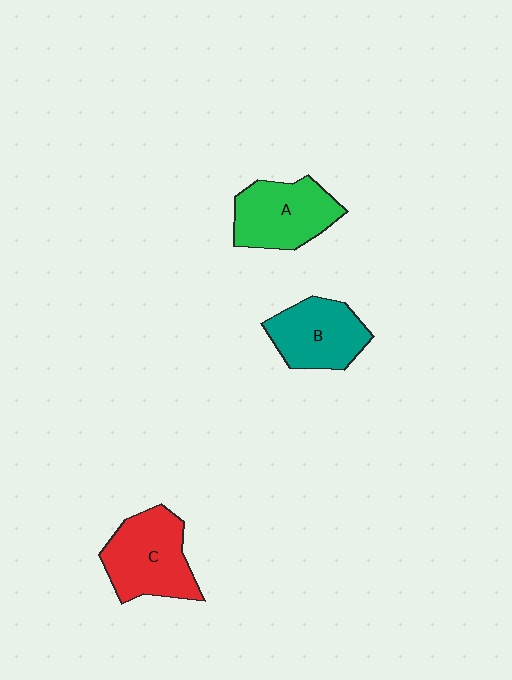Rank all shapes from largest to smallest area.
From largest to smallest: C (red), A (green), B (teal).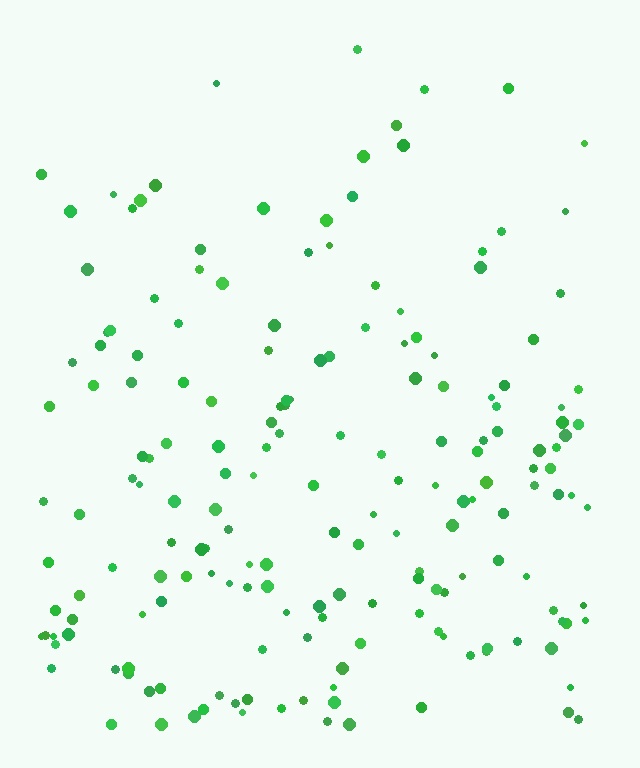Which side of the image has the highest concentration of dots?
The bottom.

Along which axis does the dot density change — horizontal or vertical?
Vertical.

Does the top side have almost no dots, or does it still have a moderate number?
Still a moderate number, just noticeably fewer than the bottom.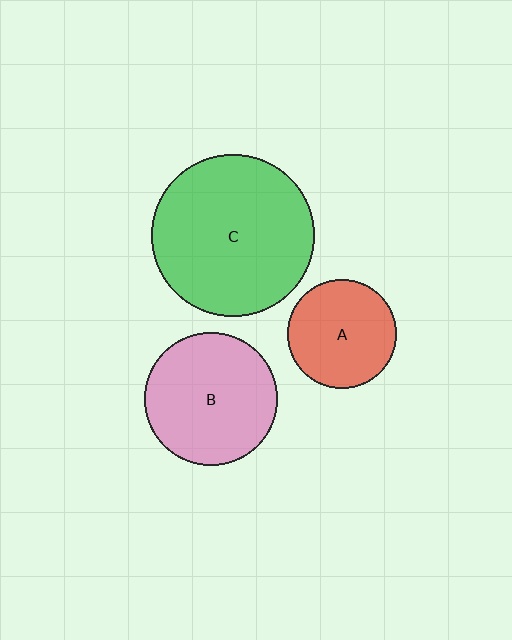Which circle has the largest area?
Circle C (green).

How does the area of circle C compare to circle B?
Approximately 1.5 times.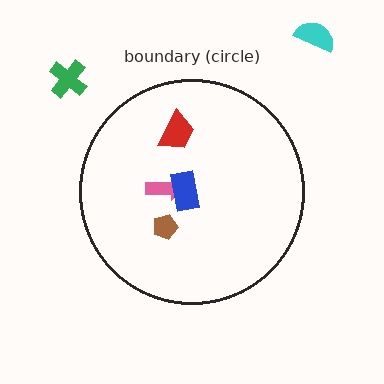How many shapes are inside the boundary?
4 inside, 2 outside.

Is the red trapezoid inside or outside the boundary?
Inside.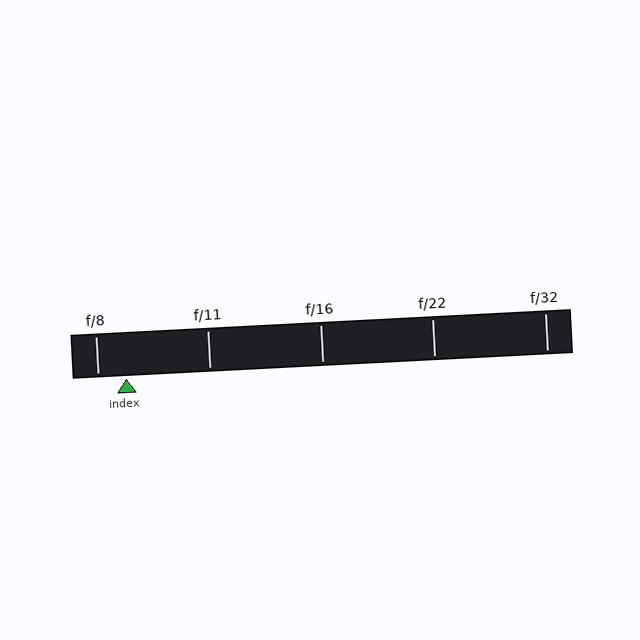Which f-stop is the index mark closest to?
The index mark is closest to f/8.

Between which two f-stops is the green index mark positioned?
The index mark is between f/8 and f/11.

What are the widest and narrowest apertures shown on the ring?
The widest aperture shown is f/8 and the narrowest is f/32.